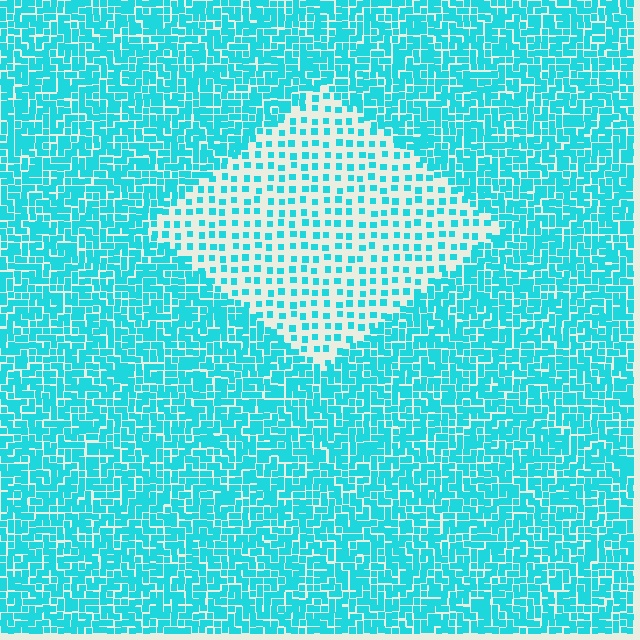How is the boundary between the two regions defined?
The boundary is defined by a change in element density (approximately 2.6x ratio). All elements are the same color, size, and shape.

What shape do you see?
I see a diamond.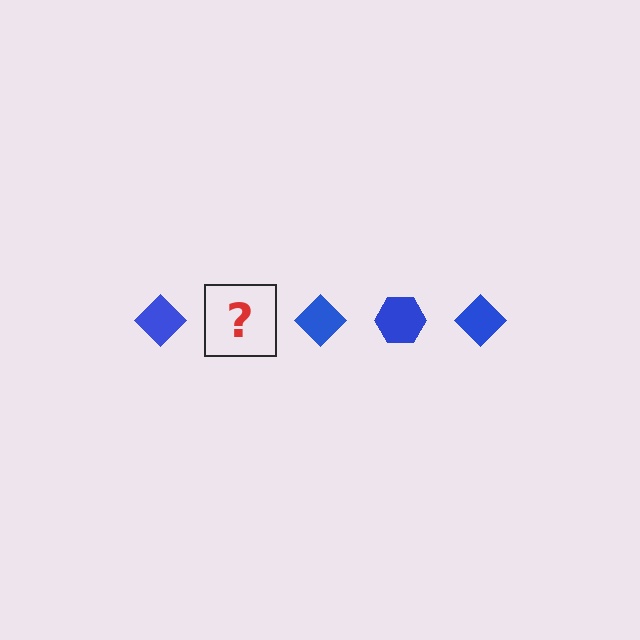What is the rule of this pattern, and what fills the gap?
The rule is that the pattern cycles through diamond, hexagon shapes in blue. The gap should be filled with a blue hexagon.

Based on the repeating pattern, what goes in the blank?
The blank should be a blue hexagon.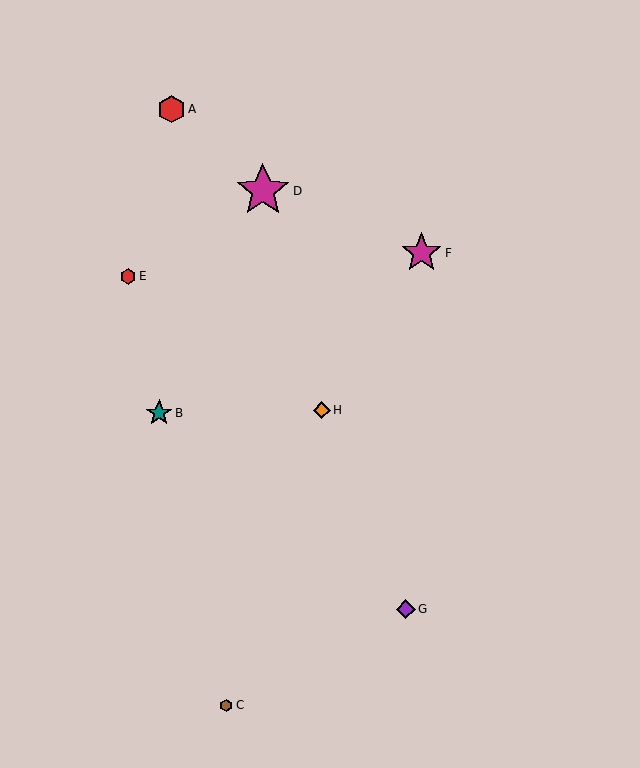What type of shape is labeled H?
Shape H is an orange diamond.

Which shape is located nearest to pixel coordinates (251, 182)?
The magenta star (labeled D) at (263, 191) is nearest to that location.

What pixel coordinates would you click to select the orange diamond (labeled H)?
Click at (322, 410) to select the orange diamond H.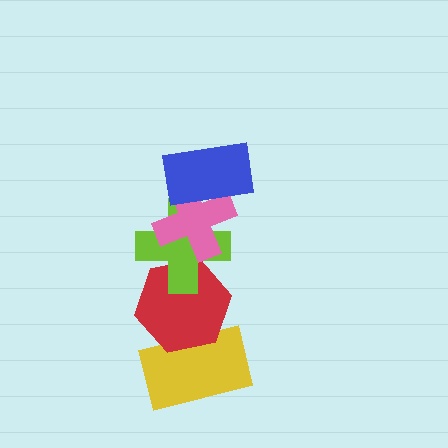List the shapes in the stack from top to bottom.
From top to bottom: the blue rectangle, the pink cross, the lime cross, the red hexagon, the yellow rectangle.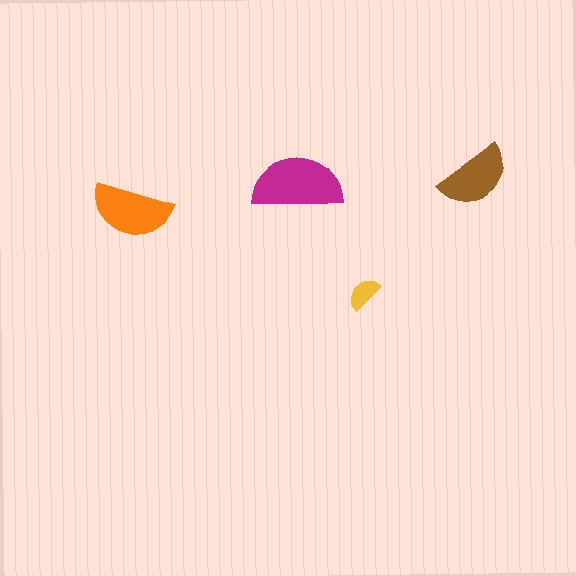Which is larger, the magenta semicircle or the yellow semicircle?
The magenta one.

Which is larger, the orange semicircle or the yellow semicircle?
The orange one.